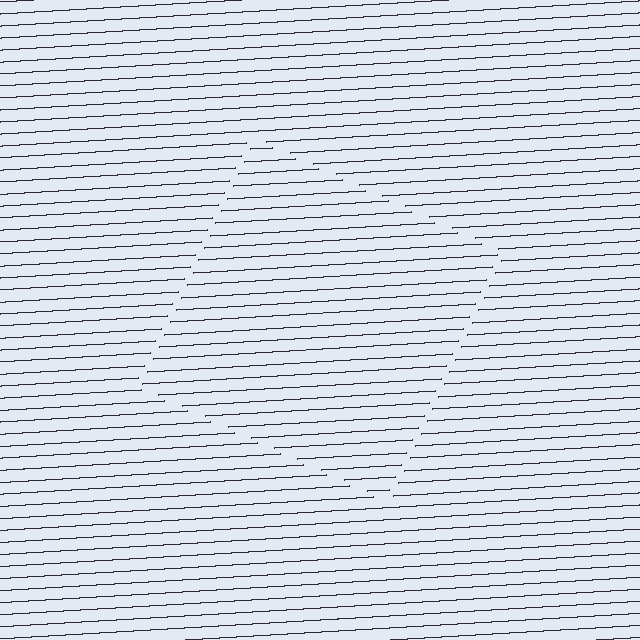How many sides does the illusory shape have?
4 sides — the line-ends trace a square.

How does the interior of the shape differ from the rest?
The interior of the shape contains the same grating, shifted by half a period — the contour is defined by the phase discontinuity where line-ends from the inner and outer gratings abut.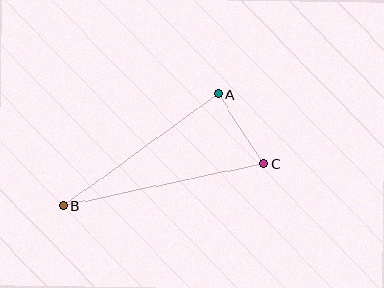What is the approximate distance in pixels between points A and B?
The distance between A and B is approximately 191 pixels.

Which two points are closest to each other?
Points A and C are closest to each other.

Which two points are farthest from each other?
Points B and C are farthest from each other.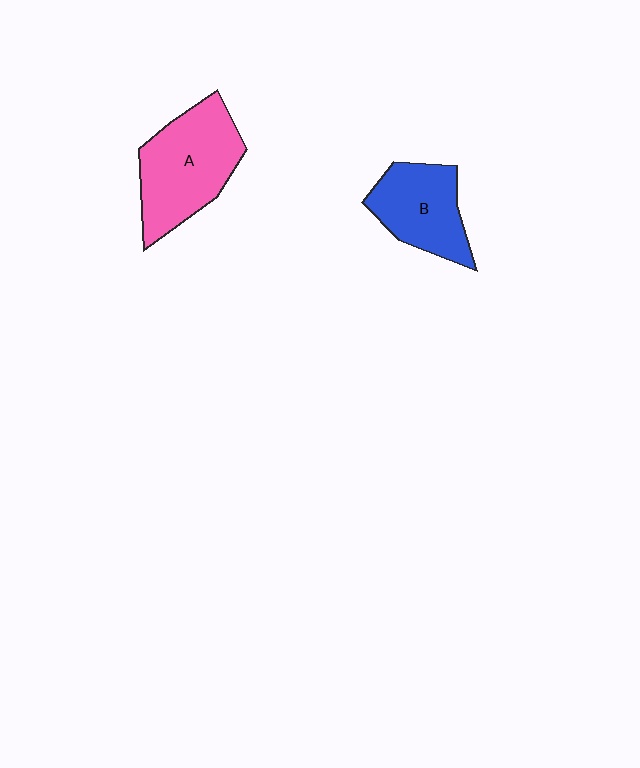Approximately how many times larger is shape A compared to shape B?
Approximately 1.4 times.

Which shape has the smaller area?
Shape B (blue).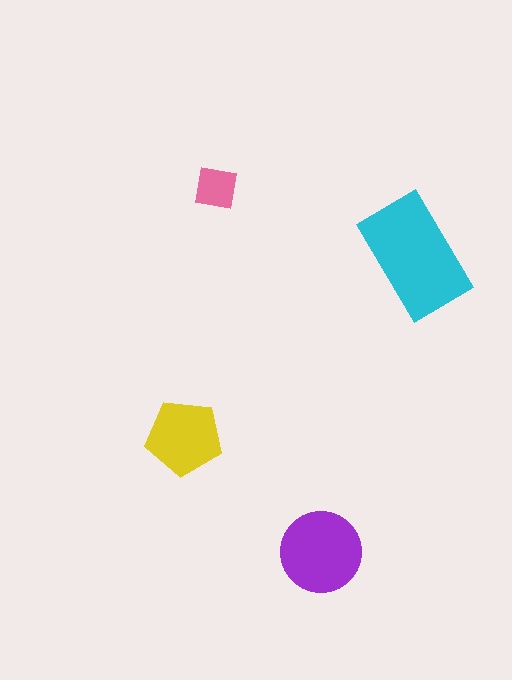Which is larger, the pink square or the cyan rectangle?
The cyan rectangle.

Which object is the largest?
The cyan rectangle.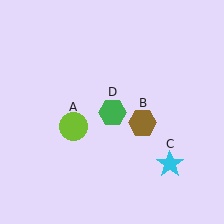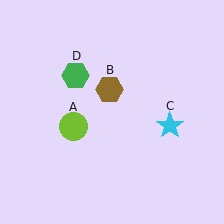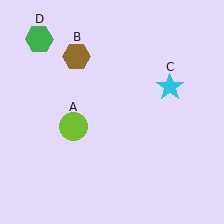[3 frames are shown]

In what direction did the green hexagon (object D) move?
The green hexagon (object D) moved up and to the left.